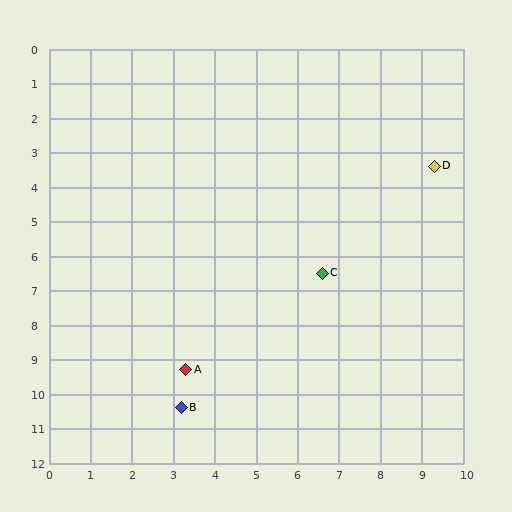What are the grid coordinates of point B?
Point B is at approximately (3.2, 10.4).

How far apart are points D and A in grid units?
Points D and A are about 8.4 grid units apart.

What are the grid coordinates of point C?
Point C is at approximately (6.6, 6.5).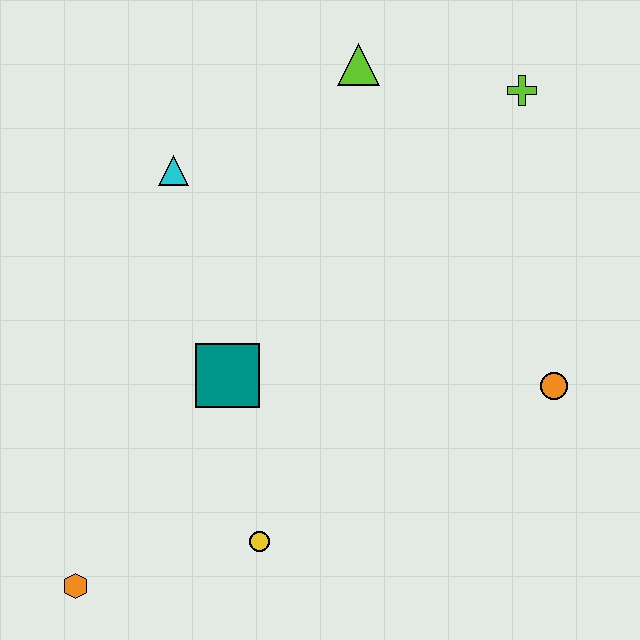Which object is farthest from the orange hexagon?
The lime cross is farthest from the orange hexagon.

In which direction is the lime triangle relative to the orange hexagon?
The lime triangle is above the orange hexagon.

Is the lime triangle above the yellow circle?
Yes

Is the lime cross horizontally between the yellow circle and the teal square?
No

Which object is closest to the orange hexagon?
The yellow circle is closest to the orange hexagon.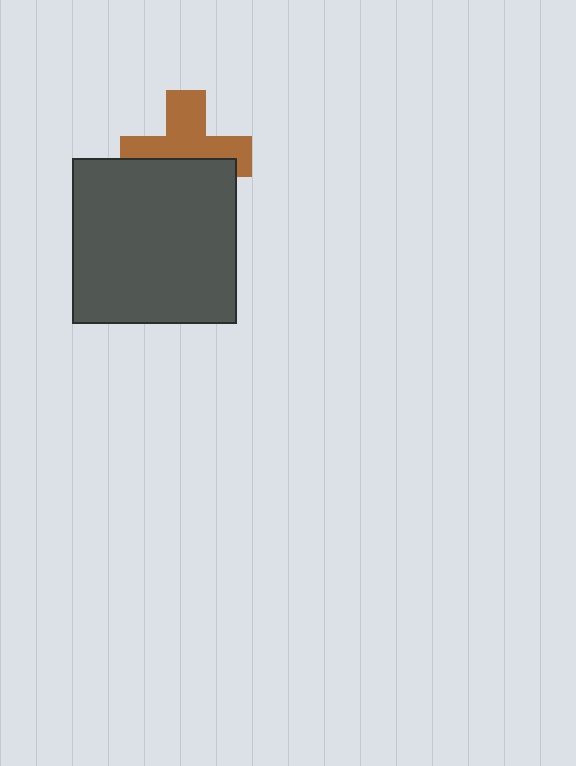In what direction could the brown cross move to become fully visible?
The brown cross could move up. That would shift it out from behind the dark gray square entirely.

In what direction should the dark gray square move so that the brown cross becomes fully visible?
The dark gray square should move down. That is the shortest direction to clear the overlap and leave the brown cross fully visible.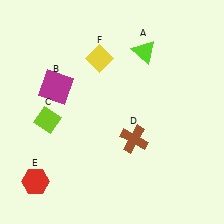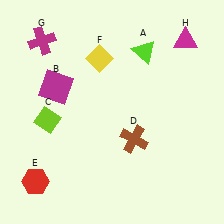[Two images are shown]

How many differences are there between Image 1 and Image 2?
There are 2 differences between the two images.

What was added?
A magenta cross (G), a magenta triangle (H) were added in Image 2.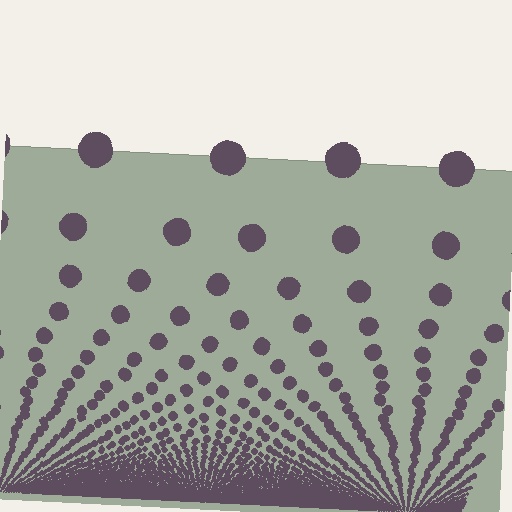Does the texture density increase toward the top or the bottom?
Density increases toward the bottom.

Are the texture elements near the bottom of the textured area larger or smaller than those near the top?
Smaller. The gradient is inverted — elements near the bottom are smaller and denser.